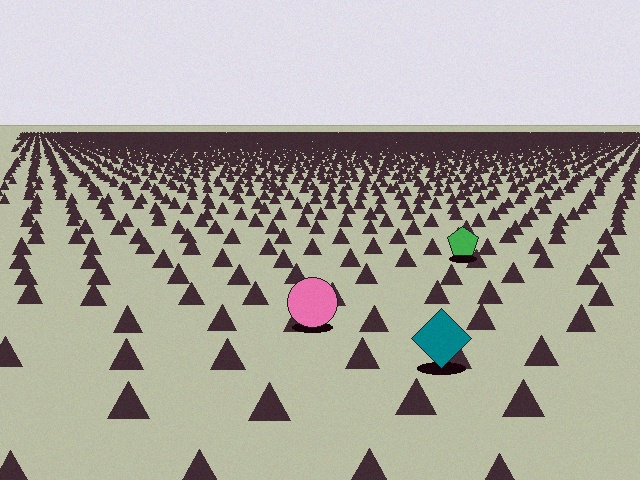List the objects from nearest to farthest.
From nearest to farthest: the teal diamond, the pink circle, the green pentagon.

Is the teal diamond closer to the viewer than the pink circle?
Yes. The teal diamond is closer — you can tell from the texture gradient: the ground texture is coarser near it.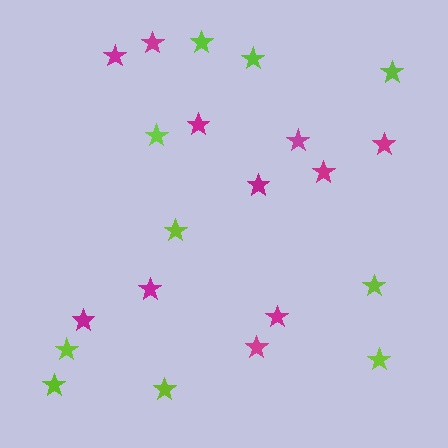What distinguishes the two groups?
There are 2 groups: one group of lime stars (10) and one group of magenta stars (11).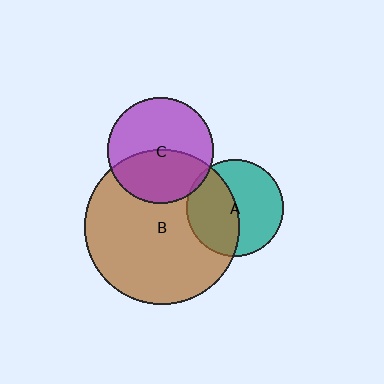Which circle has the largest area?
Circle B (brown).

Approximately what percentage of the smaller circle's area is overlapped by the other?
Approximately 5%.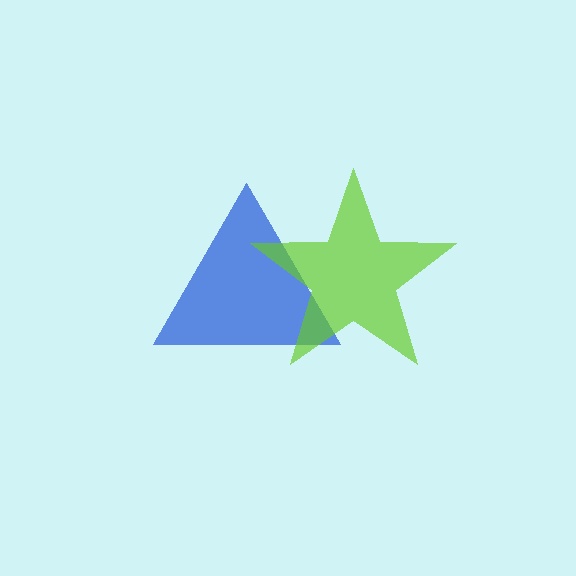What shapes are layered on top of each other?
The layered shapes are: a blue triangle, a lime star.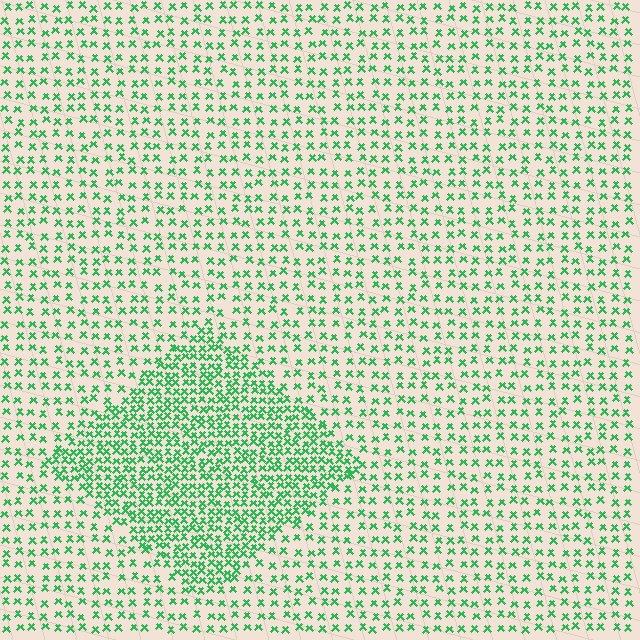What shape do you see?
I see a diamond.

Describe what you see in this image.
The image contains small green elements arranged at two different densities. A diamond-shaped region is visible where the elements are more densely packed than the surrounding area.